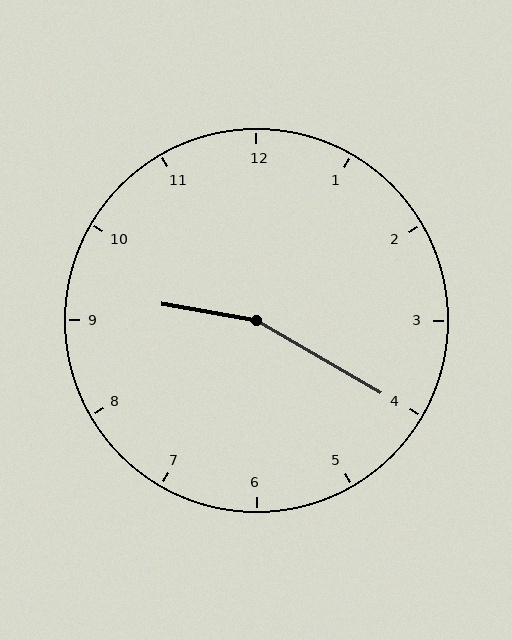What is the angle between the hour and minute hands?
Approximately 160 degrees.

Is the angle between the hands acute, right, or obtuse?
It is obtuse.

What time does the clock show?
9:20.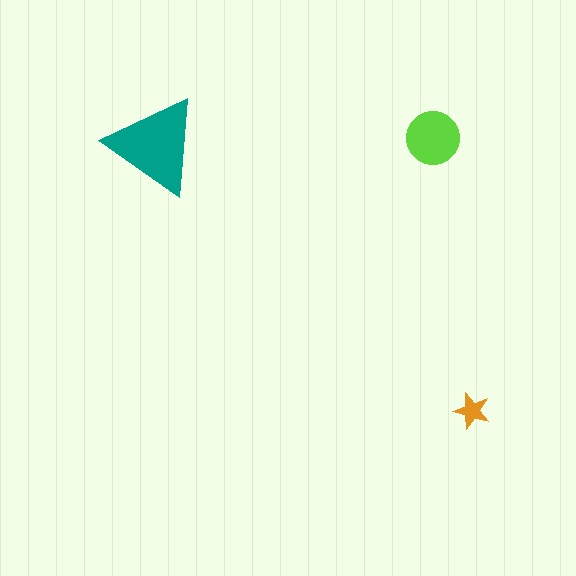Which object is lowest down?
The orange star is bottommost.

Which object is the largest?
The teal triangle.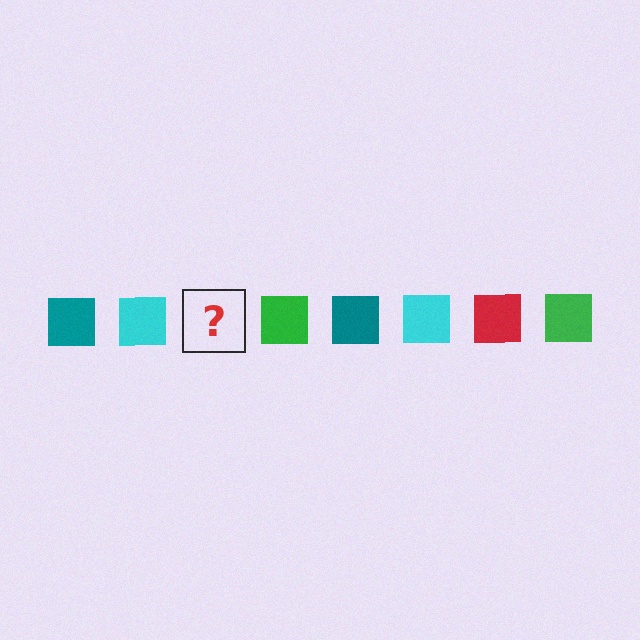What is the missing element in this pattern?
The missing element is a red square.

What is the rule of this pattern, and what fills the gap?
The rule is that the pattern cycles through teal, cyan, red, green squares. The gap should be filled with a red square.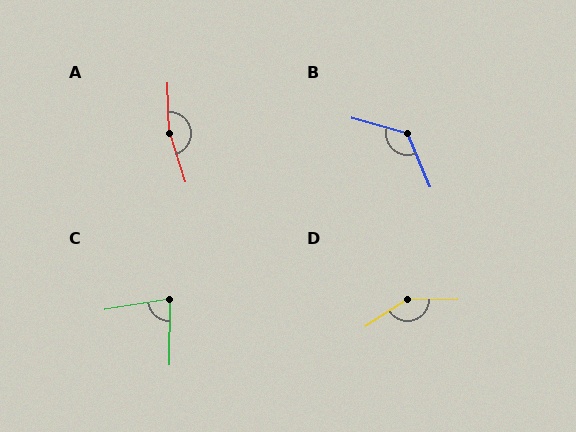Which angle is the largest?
A, at approximately 164 degrees.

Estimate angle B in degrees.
Approximately 128 degrees.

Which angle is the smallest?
C, at approximately 81 degrees.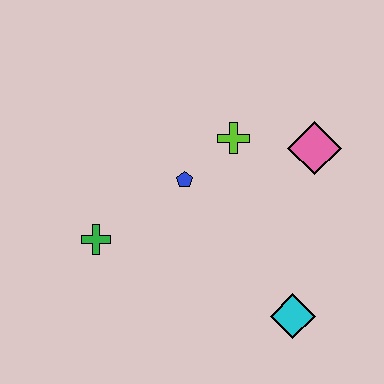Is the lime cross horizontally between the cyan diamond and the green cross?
Yes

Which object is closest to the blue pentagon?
The lime cross is closest to the blue pentagon.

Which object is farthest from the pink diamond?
The green cross is farthest from the pink diamond.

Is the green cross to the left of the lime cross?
Yes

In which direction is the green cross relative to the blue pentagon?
The green cross is to the left of the blue pentagon.